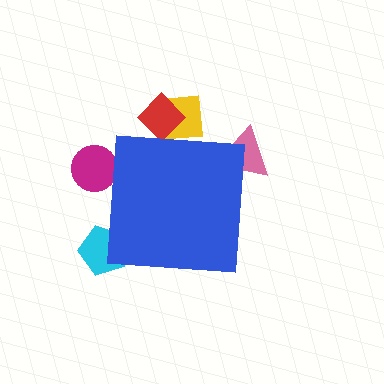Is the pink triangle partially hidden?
Yes, the pink triangle is partially hidden behind the blue square.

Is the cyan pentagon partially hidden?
Yes, the cyan pentagon is partially hidden behind the blue square.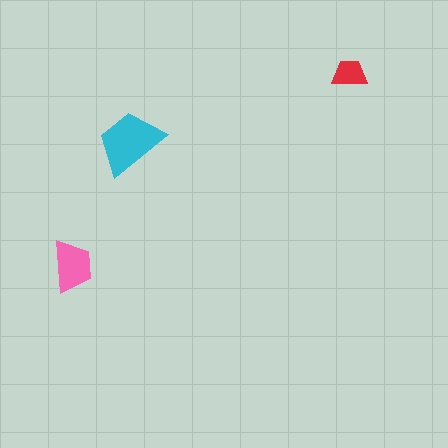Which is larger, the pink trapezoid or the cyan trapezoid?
The cyan one.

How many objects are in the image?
There are 3 objects in the image.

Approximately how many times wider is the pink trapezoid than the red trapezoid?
About 1.5 times wider.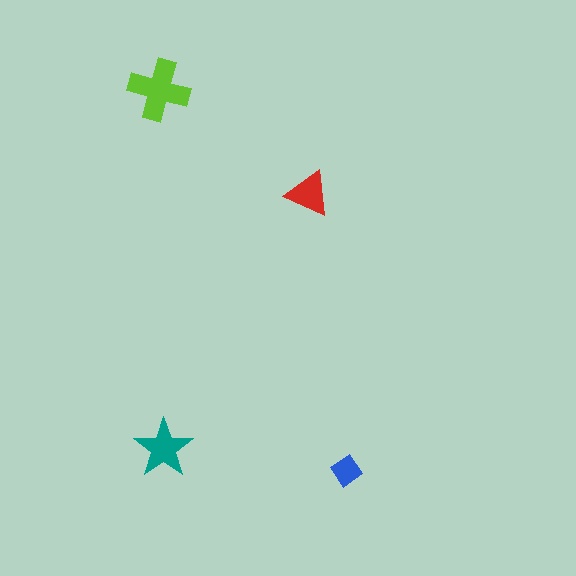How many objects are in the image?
There are 4 objects in the image.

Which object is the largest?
The lime cross.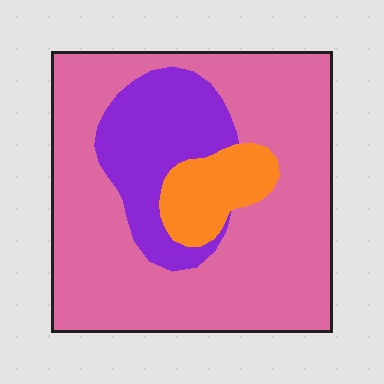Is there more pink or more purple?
Pink.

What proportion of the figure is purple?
Purple takes up about one fifth (1/5) of the figure.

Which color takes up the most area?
Pink, at roughly 70%.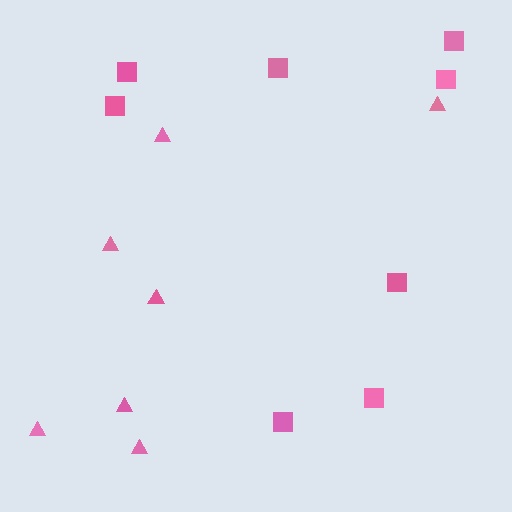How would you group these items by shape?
There are 2 groups: one group of squares (8) and one group of triangles (7).